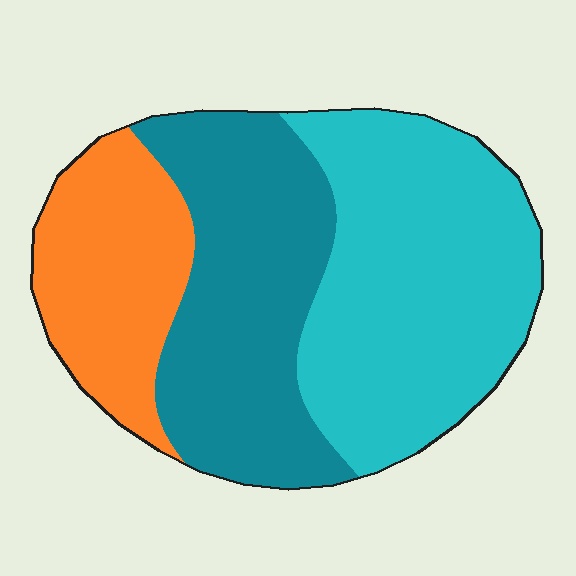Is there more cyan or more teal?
Cyan.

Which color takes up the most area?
Cyan, at roughly 45%.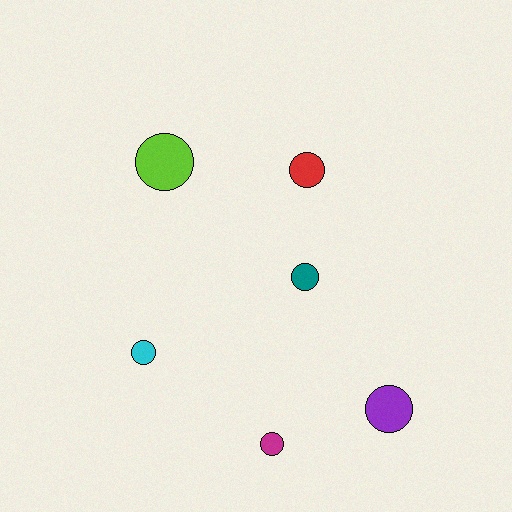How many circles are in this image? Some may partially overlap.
There are 6 circles.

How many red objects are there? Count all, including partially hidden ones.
There is 1 red object.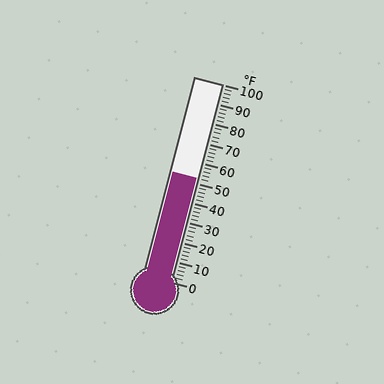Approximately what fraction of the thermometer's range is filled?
The thermometer is filled to approximately 50% of its range.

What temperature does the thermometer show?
The thermometer shows approximately 52°F.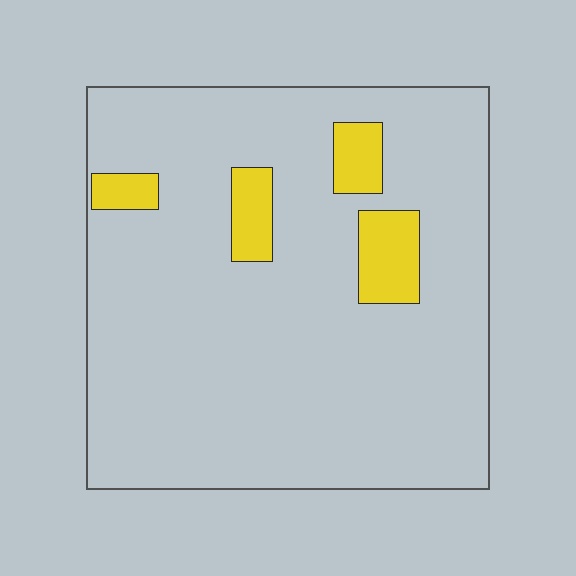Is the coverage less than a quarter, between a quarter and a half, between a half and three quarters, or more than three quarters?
Less than a quarter.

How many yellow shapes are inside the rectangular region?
4.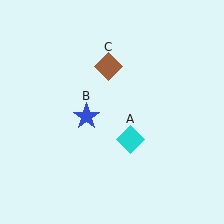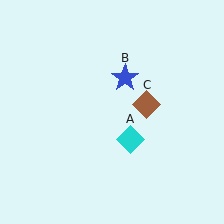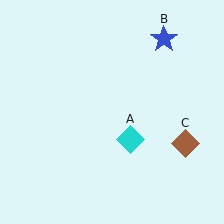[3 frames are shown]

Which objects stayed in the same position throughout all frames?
Cyan diamond (object A) remained stationary.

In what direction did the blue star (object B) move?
The blue star (object B) moved up and to the right.